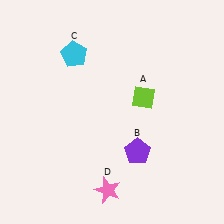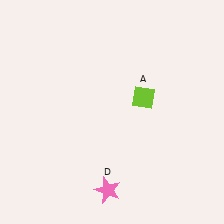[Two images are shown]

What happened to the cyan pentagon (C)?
The cyan pentagon (C) was removed in Image 2. It was in the top-left area of Image 1.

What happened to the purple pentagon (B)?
The purple pentagon (B) was removed in Image 2. It was in the bottom-right area of Image 1.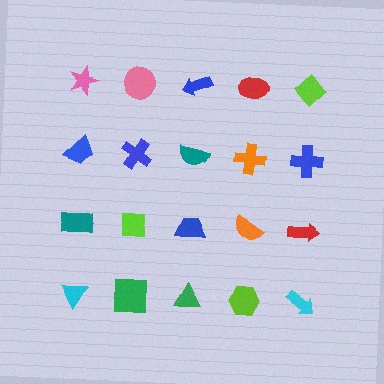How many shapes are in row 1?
5 shapes.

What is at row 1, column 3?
A blue arrow.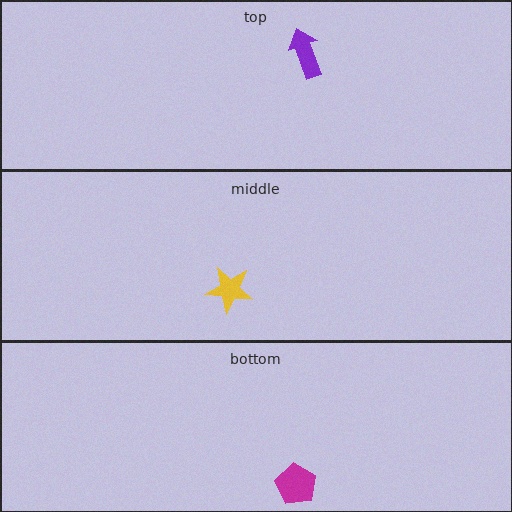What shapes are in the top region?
The purple arrow.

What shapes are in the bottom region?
The magenta pentagon.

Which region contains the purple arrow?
The top region.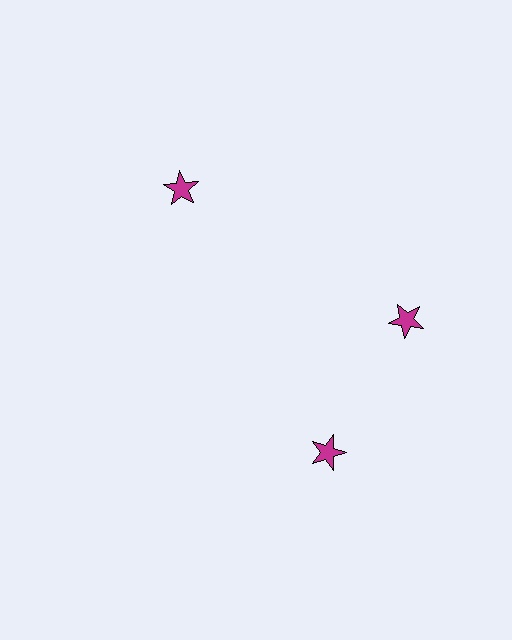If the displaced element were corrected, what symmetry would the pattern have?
It would have 3-fold rotational symmetry — the pattern would map onto itself every 120 degrees.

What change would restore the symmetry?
The symmetry would be restored by rotating it back into even spacing with its neighbors so that all 3 stars sit at equal angles and equal distance from the center.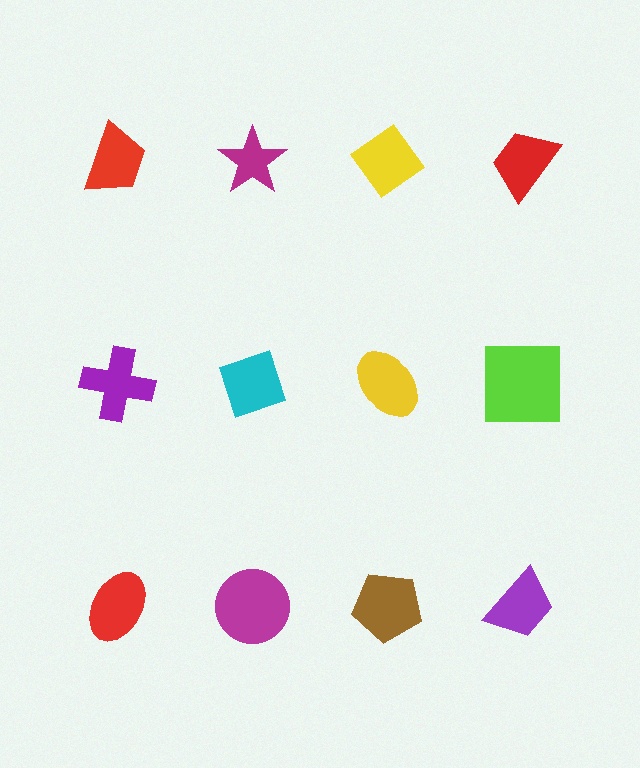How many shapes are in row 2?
4 shapes.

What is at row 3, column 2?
A magenta circle.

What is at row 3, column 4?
A purple trapezoid.